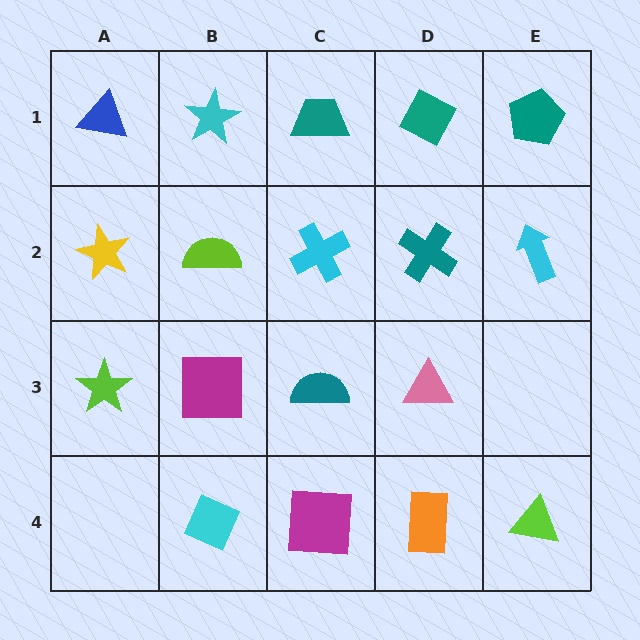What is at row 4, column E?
A lime triangle.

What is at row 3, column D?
A pink triangle.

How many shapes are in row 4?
4 shapes.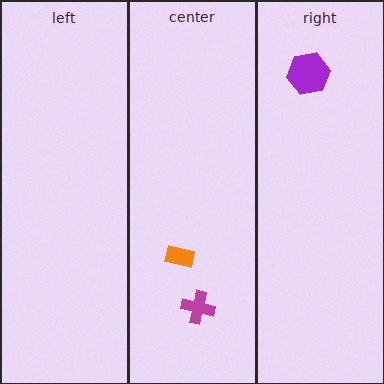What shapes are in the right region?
The purple hexagon.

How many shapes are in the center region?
2.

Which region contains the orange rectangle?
The center region.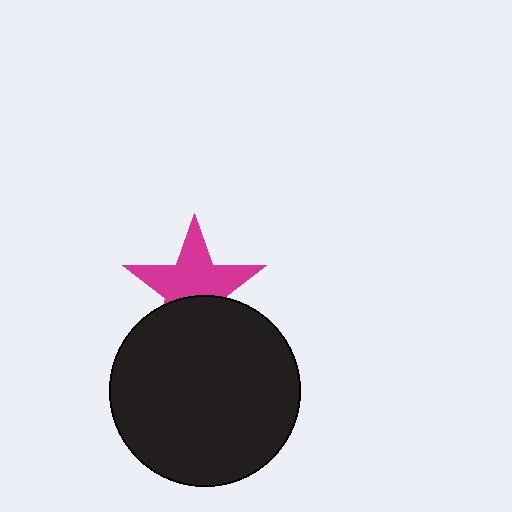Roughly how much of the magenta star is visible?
About half of it is visible (roughly 63%).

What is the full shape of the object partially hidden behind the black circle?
The partially hidden object is a magenta star.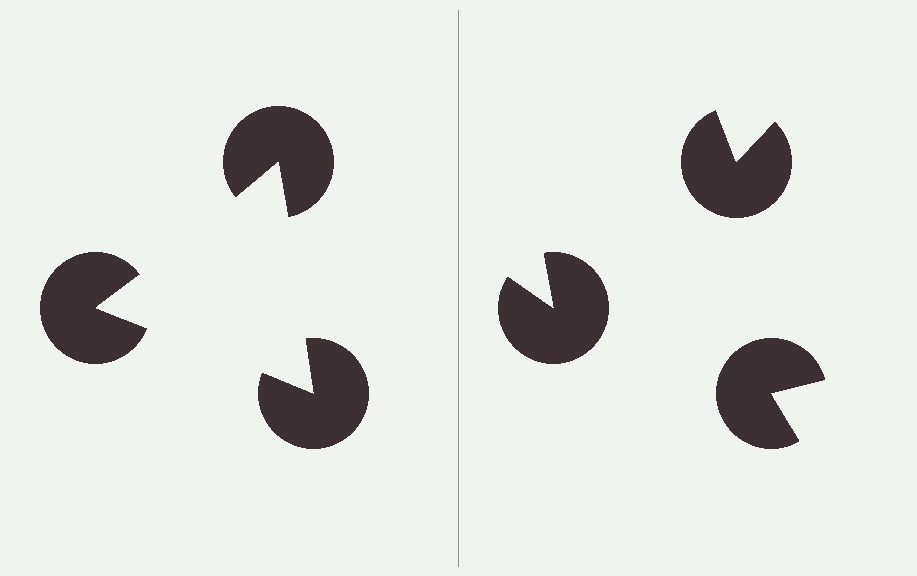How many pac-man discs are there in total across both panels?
6 — 3 on each side.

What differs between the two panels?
The pac-man discs are positioned identically on both sides; only the wedge orientations differ. On the left they align to a triangle; on the right they are misaligned.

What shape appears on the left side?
An illusory triangle.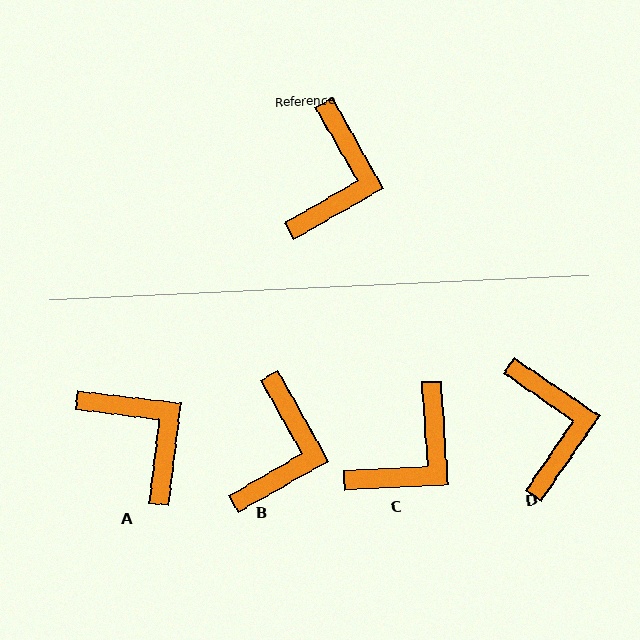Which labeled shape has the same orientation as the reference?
B.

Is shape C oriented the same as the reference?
No, it is off by about 26 degrees.